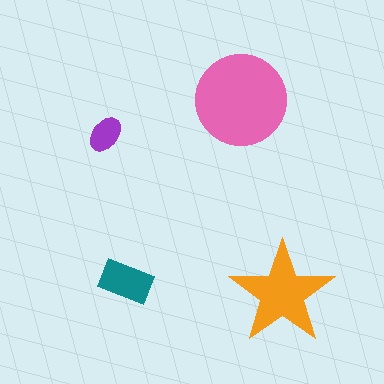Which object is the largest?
The pink circle.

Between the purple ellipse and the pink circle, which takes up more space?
The pink circle.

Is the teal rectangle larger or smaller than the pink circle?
Smaller.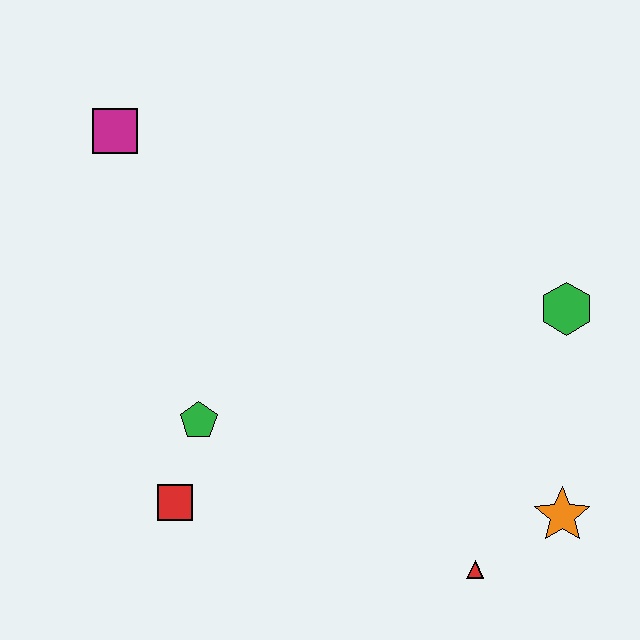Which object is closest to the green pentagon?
The red square is closest to the green pentagon.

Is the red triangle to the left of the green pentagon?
No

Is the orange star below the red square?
Yes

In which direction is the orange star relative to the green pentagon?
The orange star is to the right of the green pentagon.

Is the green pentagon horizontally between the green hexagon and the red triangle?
No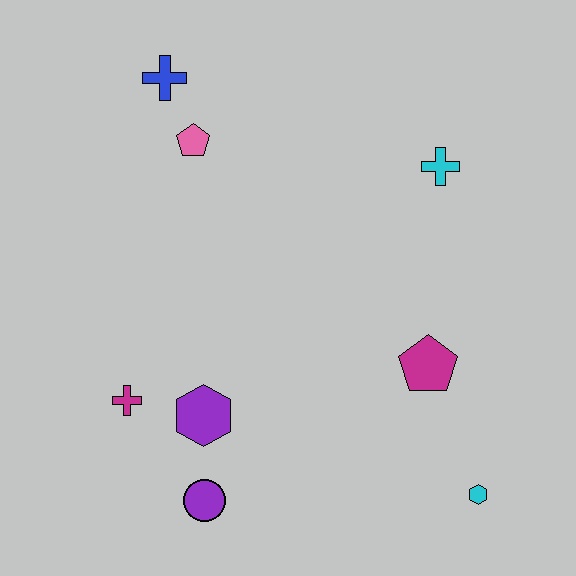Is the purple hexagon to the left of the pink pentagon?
No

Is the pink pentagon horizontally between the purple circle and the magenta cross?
Yes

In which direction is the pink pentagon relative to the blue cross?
The pink pentagon is below the blue cross.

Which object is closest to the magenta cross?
The purple hexagon is closest to the magenta cross.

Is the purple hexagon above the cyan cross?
No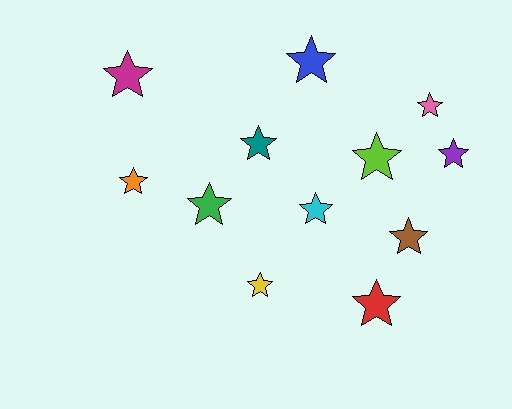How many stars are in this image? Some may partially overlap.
There are 12 stars.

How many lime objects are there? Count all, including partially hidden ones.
There is 1 lime object.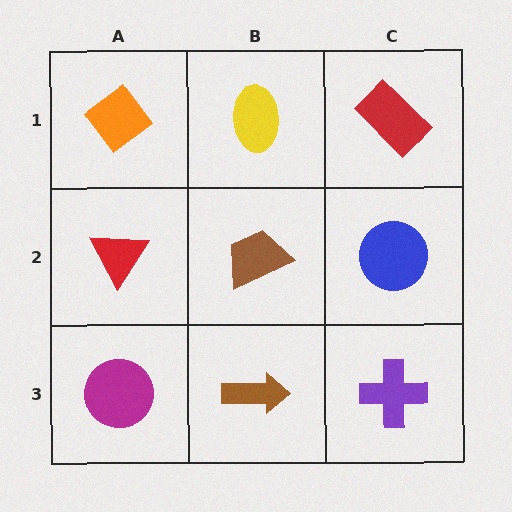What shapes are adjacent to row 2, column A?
An orange diamond (row 1, column A), a magenta circle (row 3, column A), a brown trapezoid (row 2, column B).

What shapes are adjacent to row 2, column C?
A red rectangle (row 1, column C), a purple cross (row 3, column C), a brown trapezoid (row 2, column B).